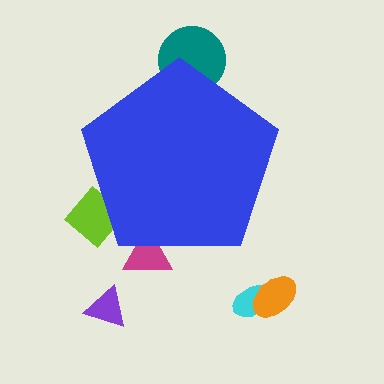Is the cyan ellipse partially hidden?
No, the cyan ellipse is fully visible.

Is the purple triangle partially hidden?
No, the purple triangle is fully visible.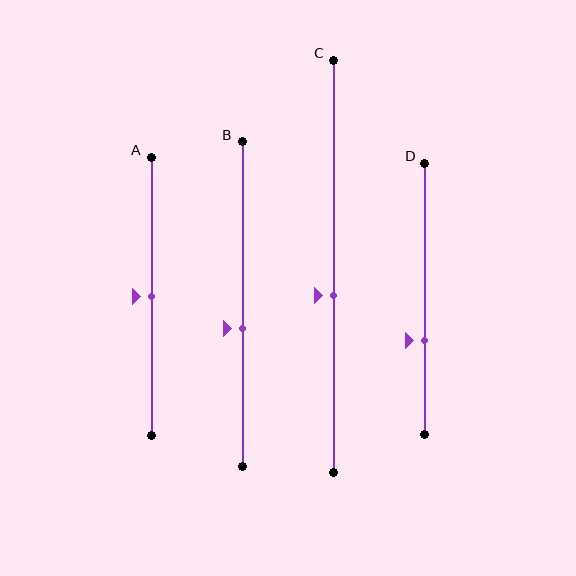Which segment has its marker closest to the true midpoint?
Segment A has its marker closest to the true midpoint.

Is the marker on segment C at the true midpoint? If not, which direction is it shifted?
No, the marker on segment C is shifted downward by about 7% of the segment length.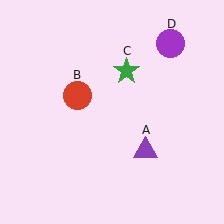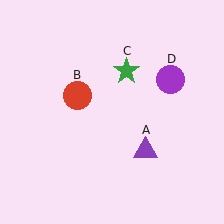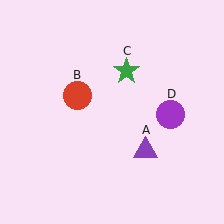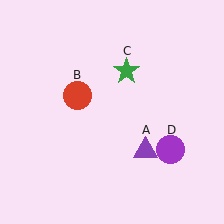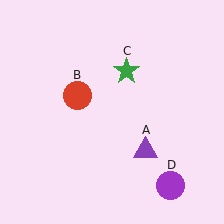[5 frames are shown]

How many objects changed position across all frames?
1 object changed position: purple circle (object D).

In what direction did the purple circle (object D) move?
The purple circle (object D) moved down.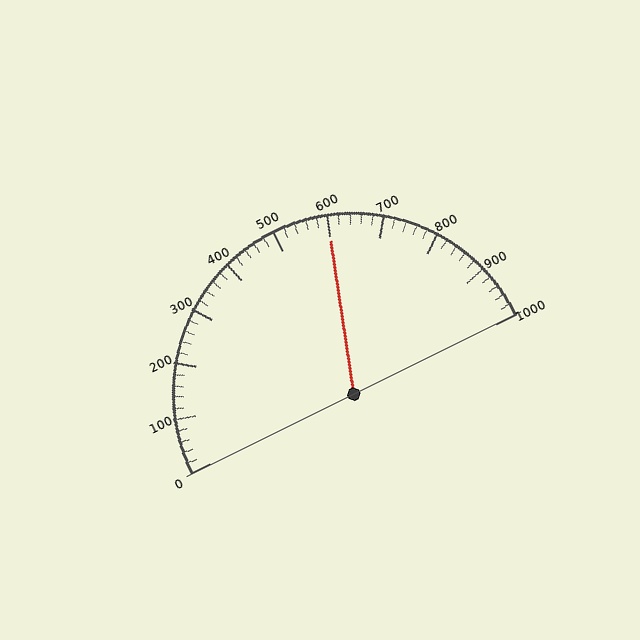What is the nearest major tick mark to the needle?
The nearest major tick mark is 600.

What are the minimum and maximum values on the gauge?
The gauge ranges from 0 to 1000.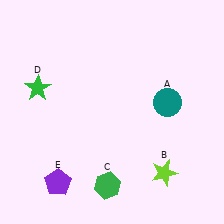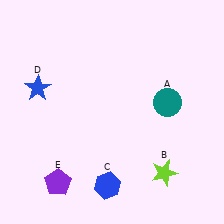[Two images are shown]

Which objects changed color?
C changed from green to blue. D changed from green to blue.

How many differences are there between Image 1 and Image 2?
There are 2 differences between the two images.